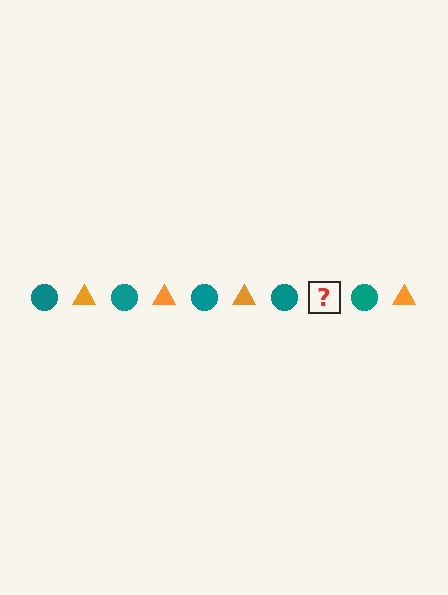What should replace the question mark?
The question mark should be replaced with an orange triangle.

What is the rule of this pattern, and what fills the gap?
The rule is that the pattern alternates between teal circle and orange triangle. The gap should be filled with an orange triangle.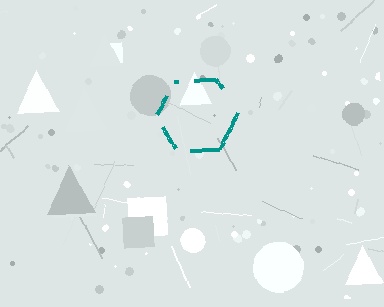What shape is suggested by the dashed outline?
The dashed outline suggests a hexagon.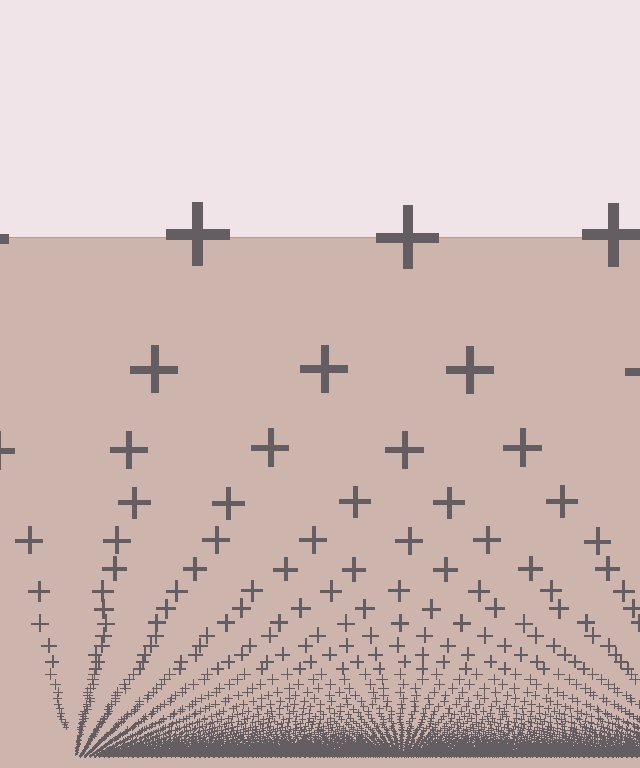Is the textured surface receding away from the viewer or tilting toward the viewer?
The surface appears to tilt toward the viewer. Texture elements get larger and sparser toward the top.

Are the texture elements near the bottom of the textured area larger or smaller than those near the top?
Smaller. The gradient is inverted — elements near the bottom are smaller and denser.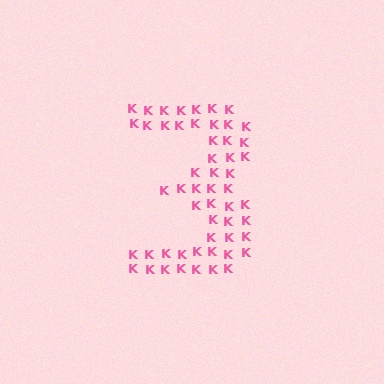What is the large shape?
The large shape is the digit 3.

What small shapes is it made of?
It is made of small letter K's.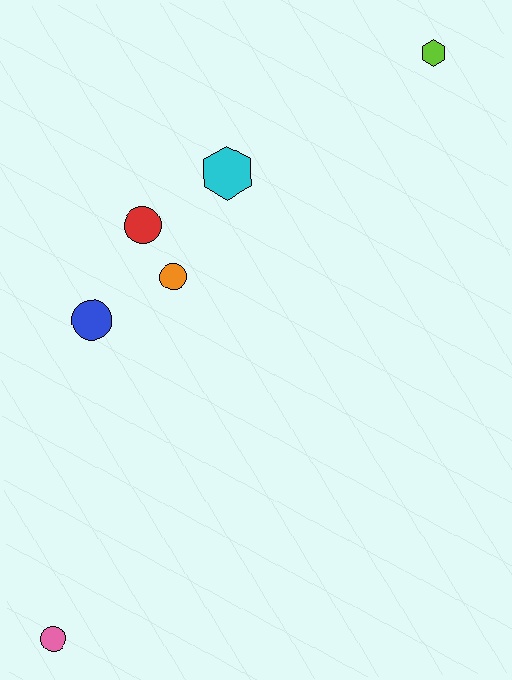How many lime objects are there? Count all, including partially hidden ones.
There is 1 lime object.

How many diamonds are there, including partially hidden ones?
There are no diamonds.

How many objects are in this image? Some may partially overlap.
There are 6 objects.